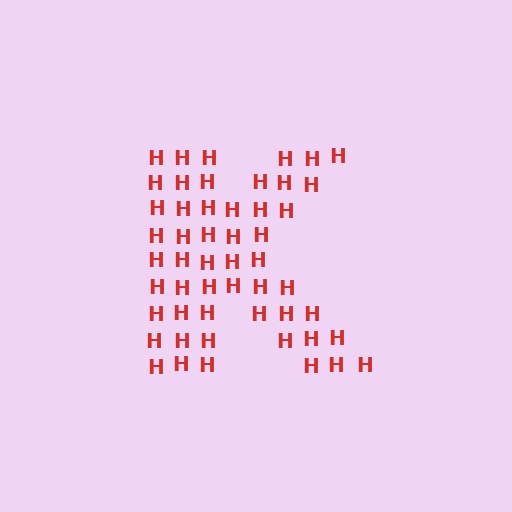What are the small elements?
The small elements are letter H's.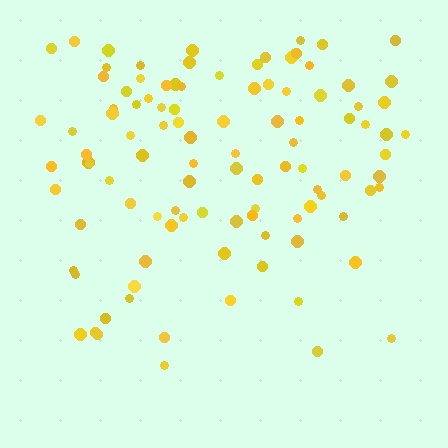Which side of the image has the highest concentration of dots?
The top.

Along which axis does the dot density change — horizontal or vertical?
Vertical.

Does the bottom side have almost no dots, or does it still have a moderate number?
Still a moderate number, just noticeably fewer than the top.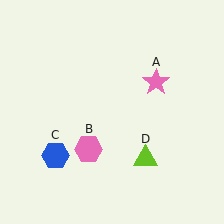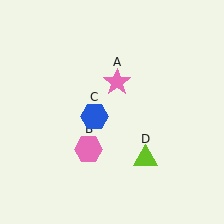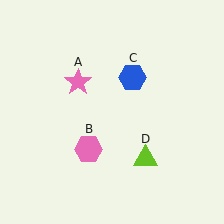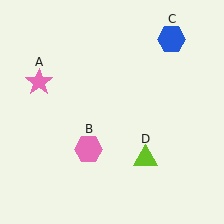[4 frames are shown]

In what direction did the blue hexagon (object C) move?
The blue hexagon (object C) moved up and to the right.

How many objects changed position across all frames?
2 objects changed position: pink star (object A), blue hexagon (object C).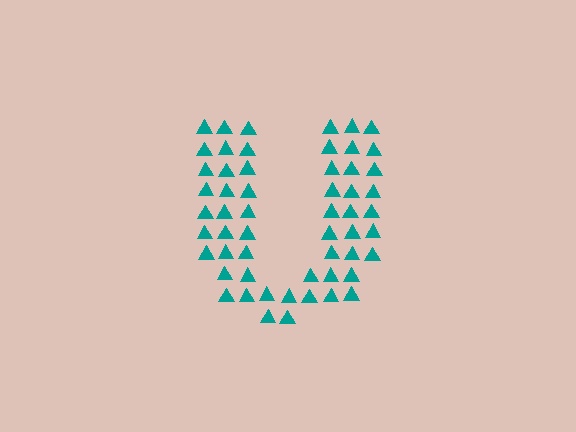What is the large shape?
The large shape is the letter U.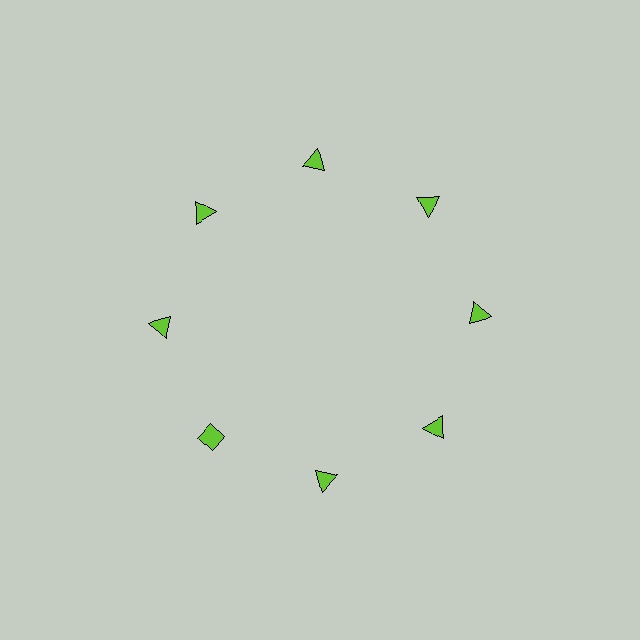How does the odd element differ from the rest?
It has a different shape: diamond instead of triangle.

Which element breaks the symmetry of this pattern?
The lime diamond at roughly the 8 o'clock position breaks the symmetry. All other shapes are lime triangles.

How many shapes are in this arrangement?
There are 8 shapes arranged in a ring pattern.